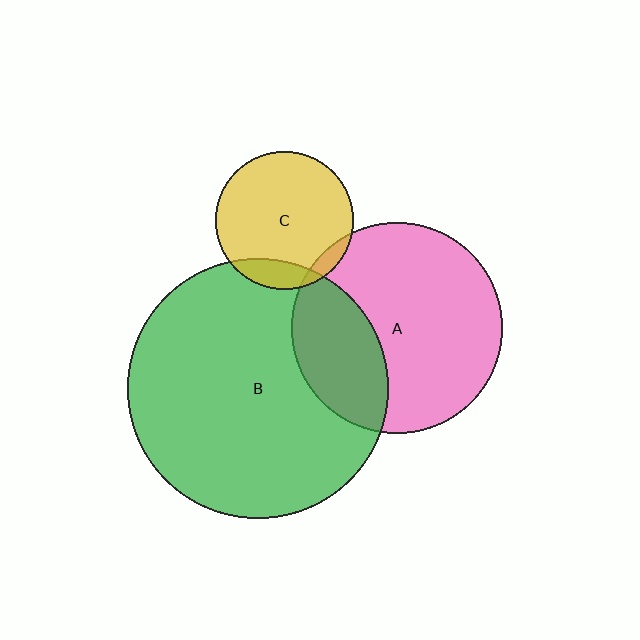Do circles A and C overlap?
Yes.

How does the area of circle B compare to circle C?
Approximately 3.6 times.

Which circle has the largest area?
Circle B (green).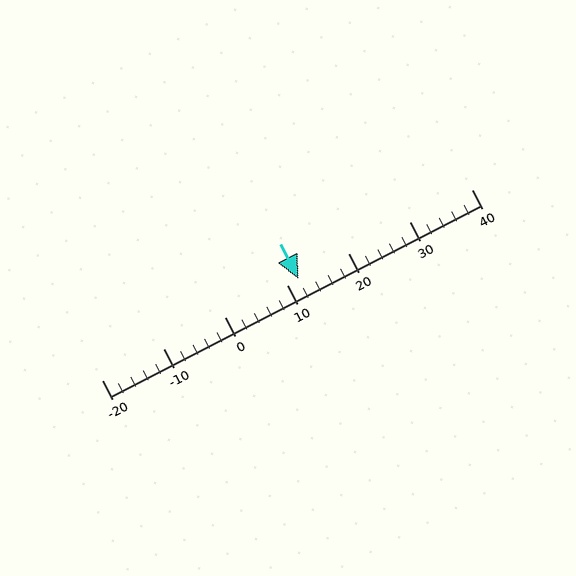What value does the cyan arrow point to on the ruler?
The cyan arrow points to approximately 12.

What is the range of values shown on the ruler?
The ruler shows values from -20 to 40.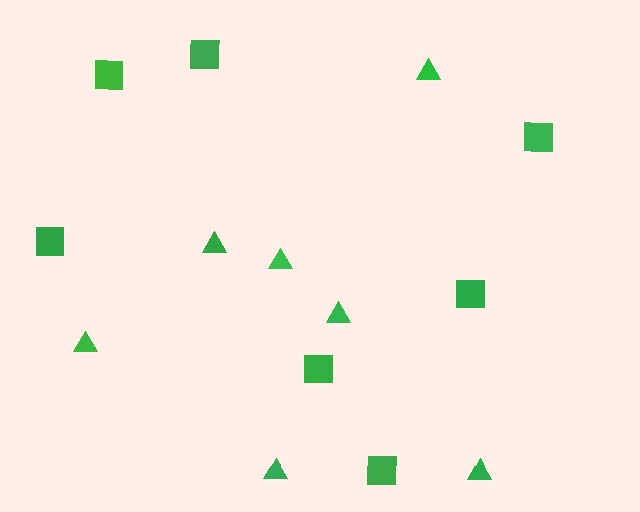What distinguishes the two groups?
There are 2 groups: one group of triangles (7) and one group of squares (7).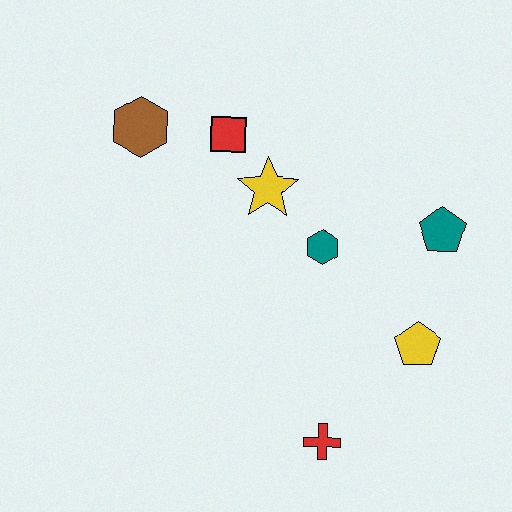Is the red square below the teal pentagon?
No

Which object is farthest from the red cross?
The brown hexagon is farthest from the red cross.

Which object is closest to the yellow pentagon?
The teal pentagon is closest to the yellow pentagon.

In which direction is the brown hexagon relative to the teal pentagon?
The brown hexagon is to the left of the teal pentagon.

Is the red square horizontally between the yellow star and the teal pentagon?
No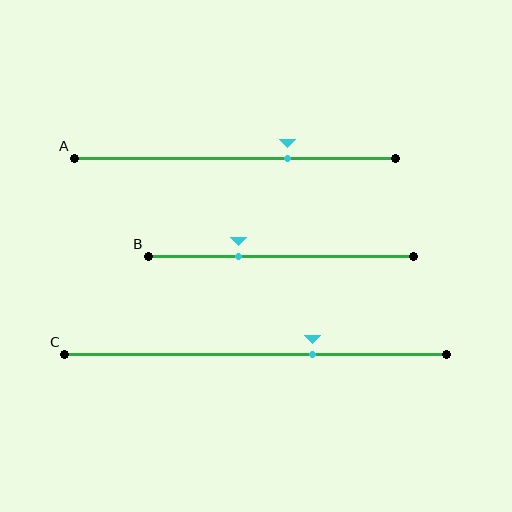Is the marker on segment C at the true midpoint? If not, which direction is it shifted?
No, the marker on segment C is shifted to the right by about 15% of the segment length.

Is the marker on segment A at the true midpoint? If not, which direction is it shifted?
No, the marker on segment A is shifted to the right by about 16% of the segment length.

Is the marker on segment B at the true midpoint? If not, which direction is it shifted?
No, the marker on segment B is shifted to the left by about 16% of the segment length.